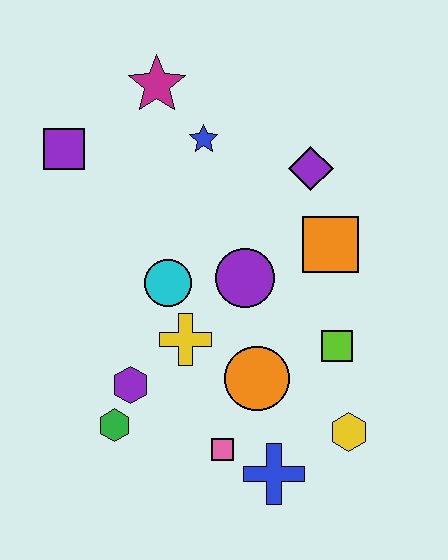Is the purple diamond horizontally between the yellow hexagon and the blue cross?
Yes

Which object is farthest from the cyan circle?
The yellow hexagon is farthest from the cyan circle.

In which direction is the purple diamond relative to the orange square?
The purple diamond is above the orange square.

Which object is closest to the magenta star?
The blue star is closest to the magenta star.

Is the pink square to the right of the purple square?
Yes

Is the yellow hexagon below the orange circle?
Yes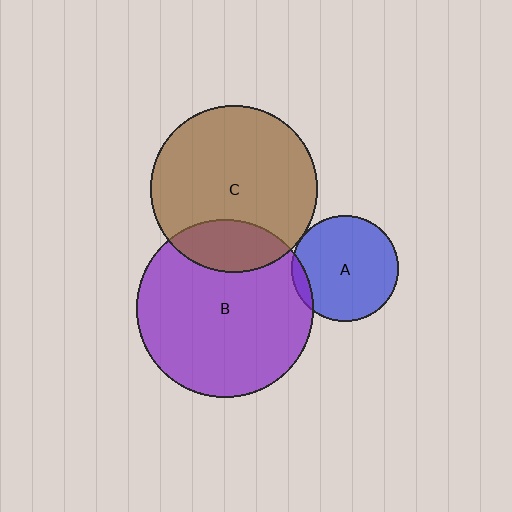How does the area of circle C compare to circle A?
Approximately 2.5 times.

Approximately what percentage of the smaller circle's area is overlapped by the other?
Approximately 5%.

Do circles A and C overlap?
Yes.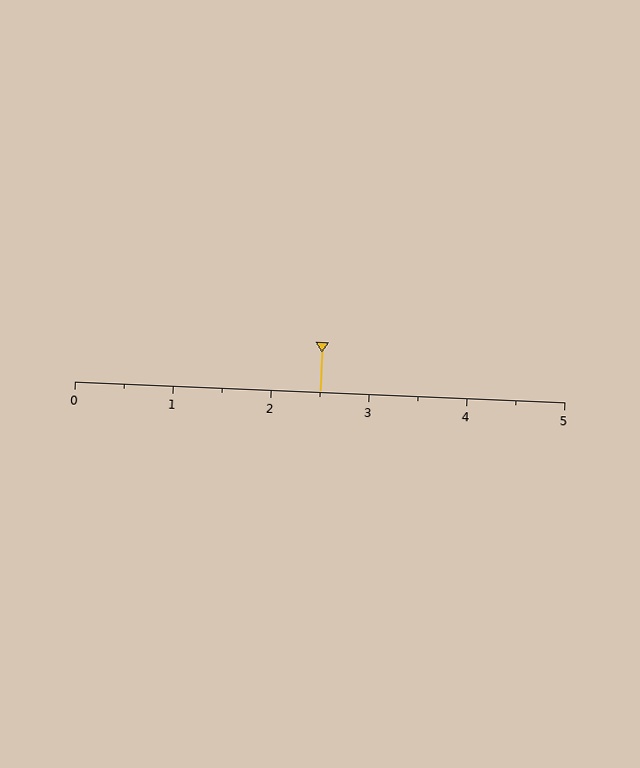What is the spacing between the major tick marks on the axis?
The major ticks are spaced 1 apart.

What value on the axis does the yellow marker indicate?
The marker indicates approximately 2.5.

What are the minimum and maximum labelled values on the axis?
The axis runs from 0 to 5.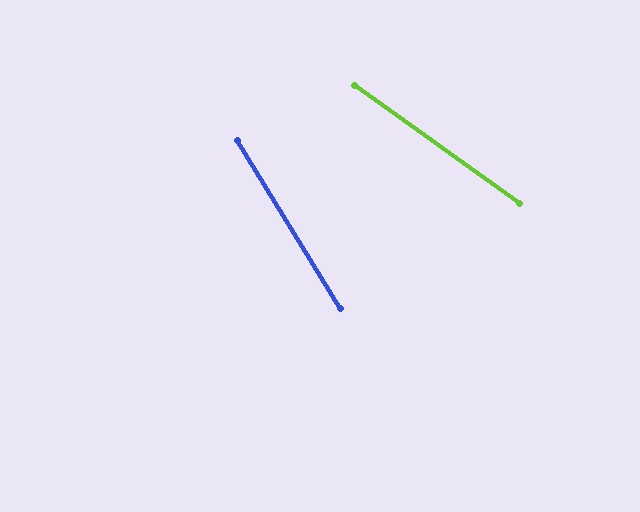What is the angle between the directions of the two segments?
Approximately 23 degrees.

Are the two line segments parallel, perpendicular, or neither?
Neither parallel nor perpendicular — they differ by about 23°.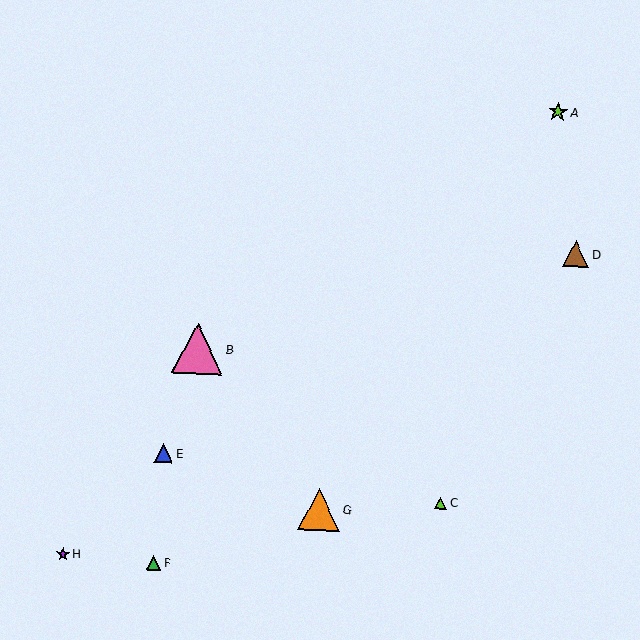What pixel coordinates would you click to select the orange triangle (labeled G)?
Click at (319, 509) to select the orange triangle G.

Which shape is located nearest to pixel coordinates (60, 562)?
The purple star (labeled H) at (63, 554) is nearest to that location.